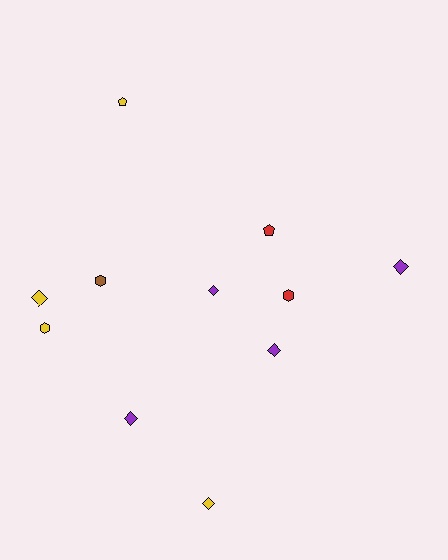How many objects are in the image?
There are 11 objects.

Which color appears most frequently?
Yellow, with 4 objects.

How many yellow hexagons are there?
There is 1 yellow hexagon.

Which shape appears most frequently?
Diamond, with 6 objects.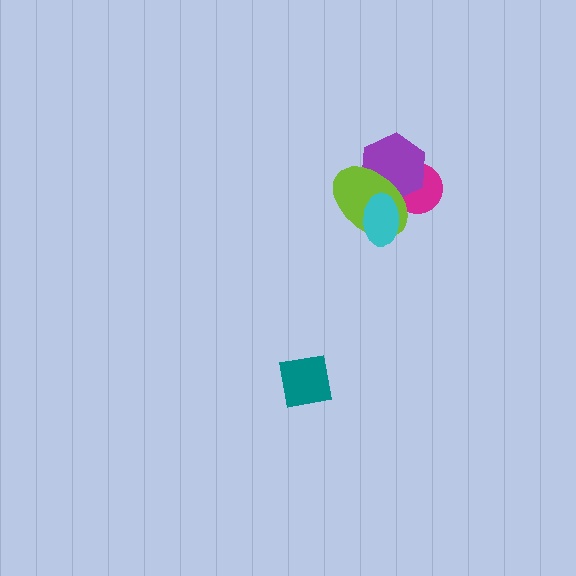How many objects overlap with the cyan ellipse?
2 objects overlap with the cyan ellipse.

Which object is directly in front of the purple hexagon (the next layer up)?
The lime ellipse is directly in front of the purple hexagon.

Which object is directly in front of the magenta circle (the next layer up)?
The purple hexagon is directly in front of the magenta circle.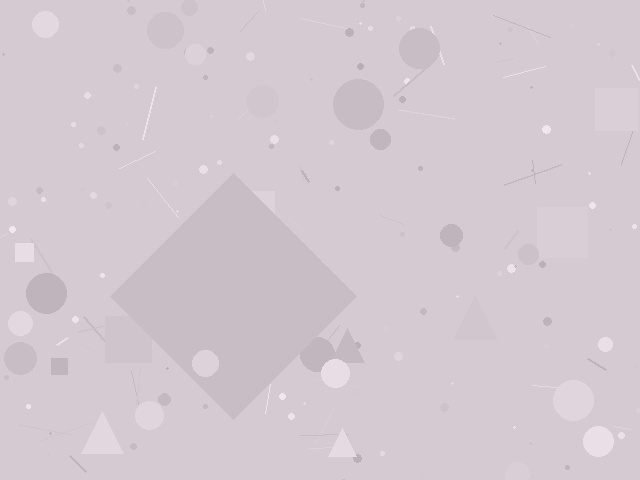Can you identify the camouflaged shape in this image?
The camouflaged shape is a diamond.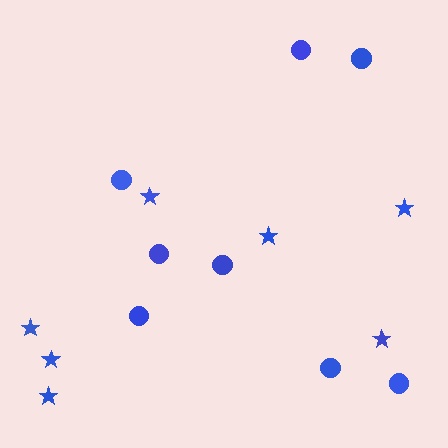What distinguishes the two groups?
There are 2 groups: one group of stars (7) and one group of circles (8).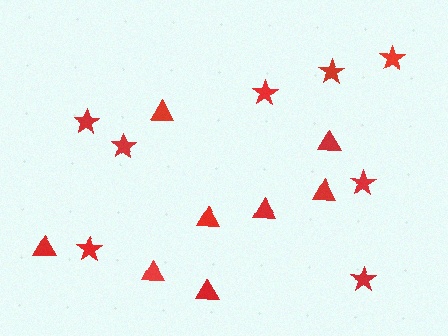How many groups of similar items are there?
There are 2 groups: one group of stars (8) and one group of triangles (8).